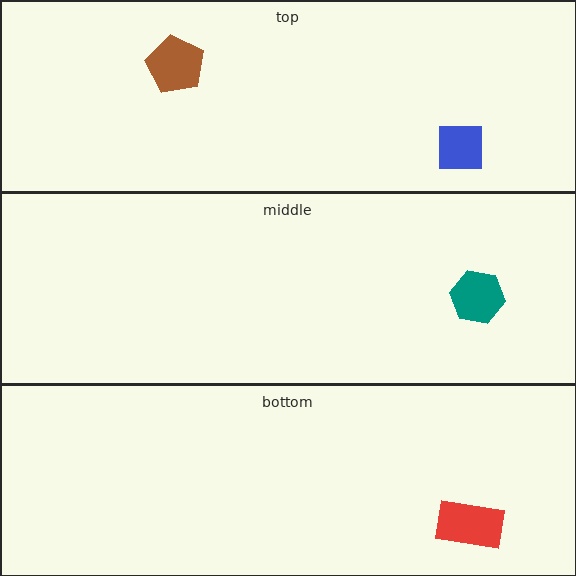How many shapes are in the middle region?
1.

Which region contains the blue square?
The top region.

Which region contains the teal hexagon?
The middle region.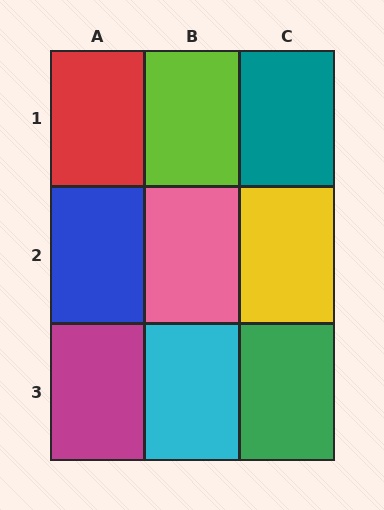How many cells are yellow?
1 cell is yellow.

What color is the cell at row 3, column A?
Magenta.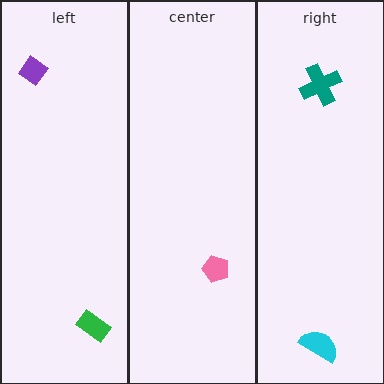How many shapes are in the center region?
1.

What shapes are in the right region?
The cyan semicircle, the teal cross.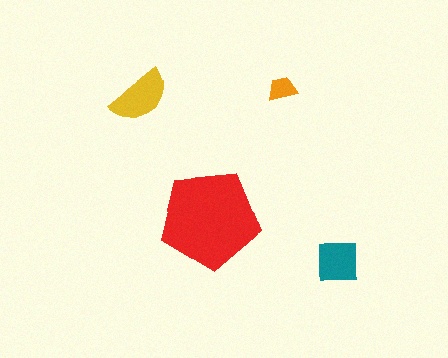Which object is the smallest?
The orange trapezoid.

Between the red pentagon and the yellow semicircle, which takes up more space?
The red pentagon.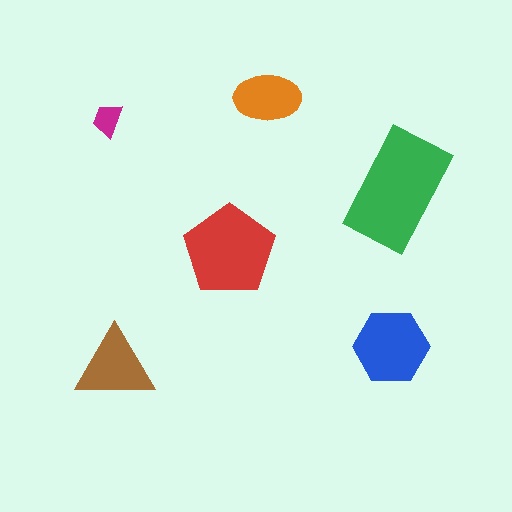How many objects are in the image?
There are 6 objects in the image.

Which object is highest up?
The orange ellipse is topmost.